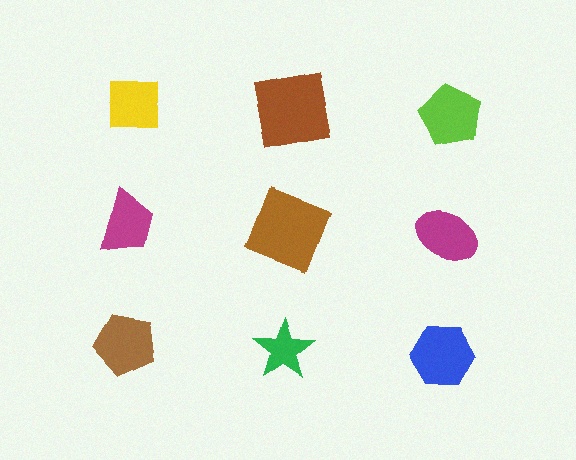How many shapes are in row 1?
3 shapes.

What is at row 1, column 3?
A lime pentagon.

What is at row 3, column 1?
A brown pentagon.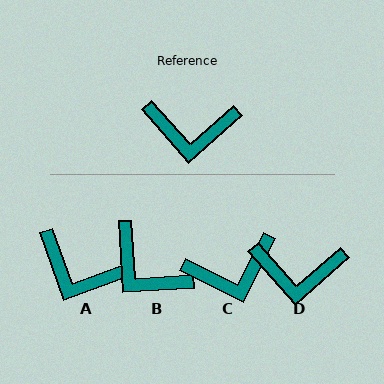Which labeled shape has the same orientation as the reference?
D.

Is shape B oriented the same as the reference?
No, it is off by about 38 degrees.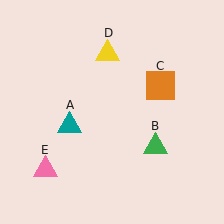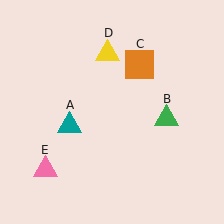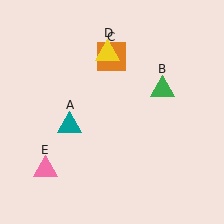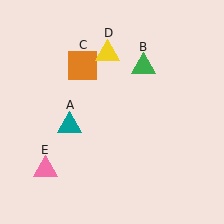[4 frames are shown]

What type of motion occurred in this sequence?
The green triangle (object B), orange square (object C) rotated counterclockwise around the center of the scene.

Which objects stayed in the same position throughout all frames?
Teal triangle (object A) and yellow triangle (object D) and pink triangle (object E) remained stationary.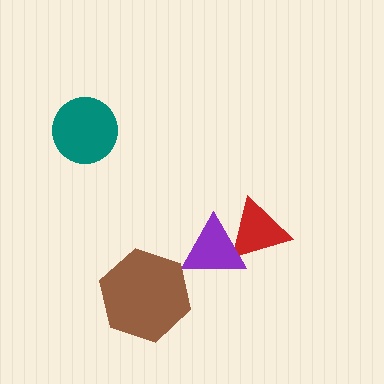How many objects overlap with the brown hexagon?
0 objects overlap with the brown hexagon.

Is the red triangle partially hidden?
Yes, it is partially covered by another shape.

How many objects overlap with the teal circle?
0 objects overlap with the teal circle.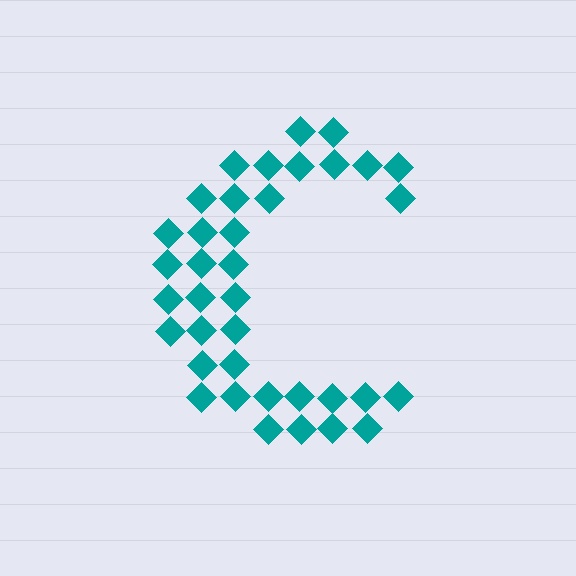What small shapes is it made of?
It is made of small diamonds.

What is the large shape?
The large shape is the letter C.